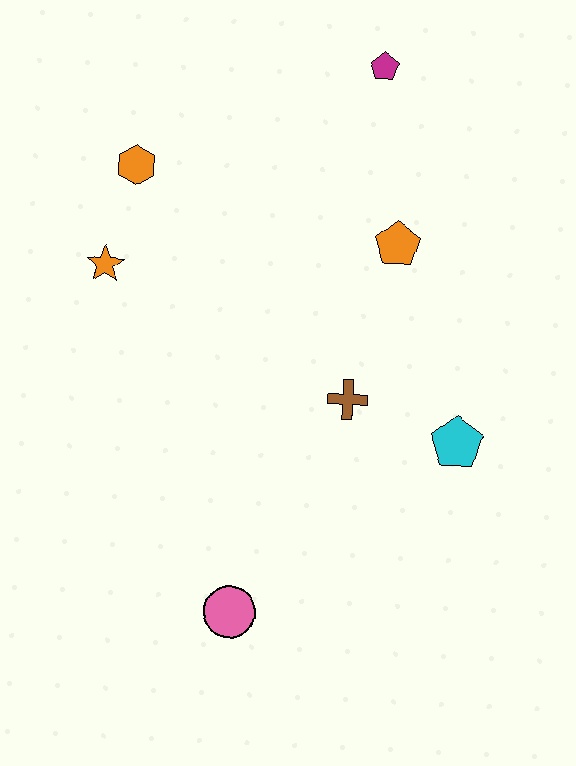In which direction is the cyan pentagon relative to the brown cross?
The cyan pentagon is to the right of the brown cross.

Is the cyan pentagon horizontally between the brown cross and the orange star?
No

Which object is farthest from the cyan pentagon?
The orange hexagon is farthest from the cyan pentagon.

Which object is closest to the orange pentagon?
The brown cross is closest to the orange pentagon.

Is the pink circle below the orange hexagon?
Yes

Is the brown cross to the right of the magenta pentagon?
No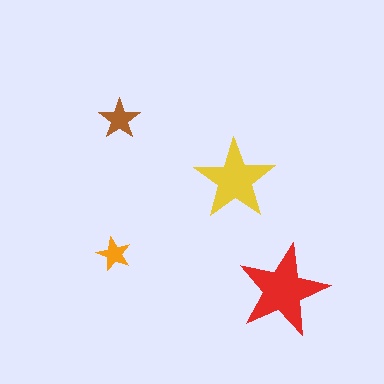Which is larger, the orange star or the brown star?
The brown one.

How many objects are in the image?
There are 4 objects in the image.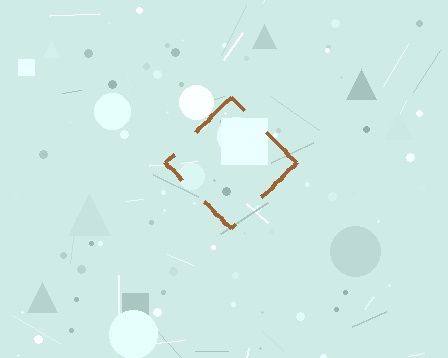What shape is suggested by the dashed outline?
The dashed outline suggests a diamond.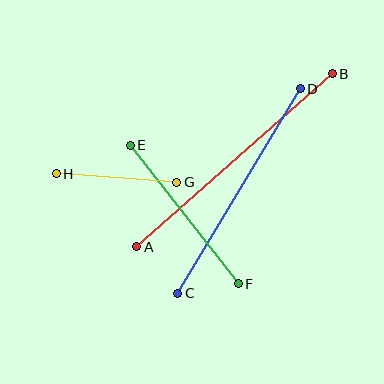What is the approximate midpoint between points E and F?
The midpoint is at approximately (184, 214) pixels.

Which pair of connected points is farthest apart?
Points A and B are farthest apart.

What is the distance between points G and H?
The distance is approximately 121 pixels.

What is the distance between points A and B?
The distance is approximately 261 pixels.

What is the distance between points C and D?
The distance is approximately 238 pixels.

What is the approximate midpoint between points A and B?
The midpoint is at approximately (235, 160) pixels.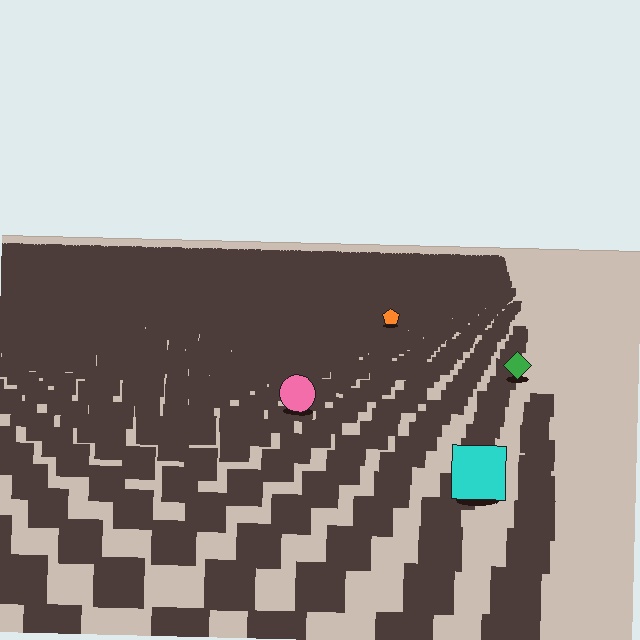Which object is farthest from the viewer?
The orange pentagon is farthest from the viewer. It appears smaller and the ground texture around it is denser.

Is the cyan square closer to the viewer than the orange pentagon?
Yes. The cyan square is closer — you can tell from the texture gradient: the ground texture is coarser near it.